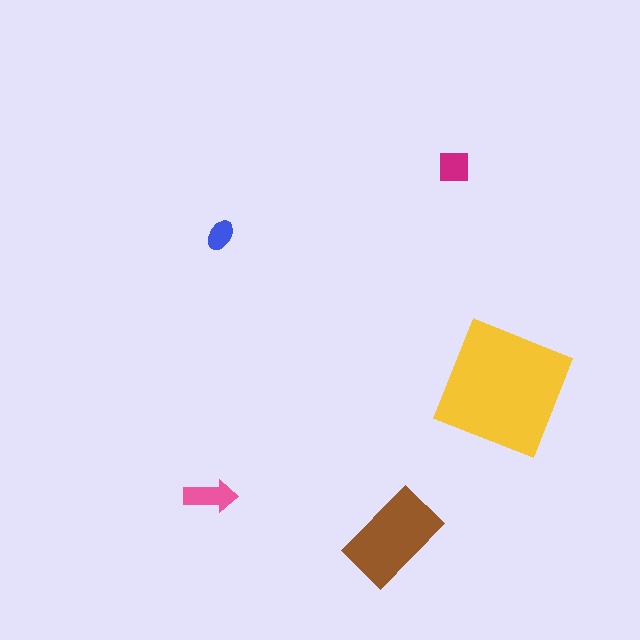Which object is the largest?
The yellow square.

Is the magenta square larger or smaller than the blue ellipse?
Larger.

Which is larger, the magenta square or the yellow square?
The yellow square.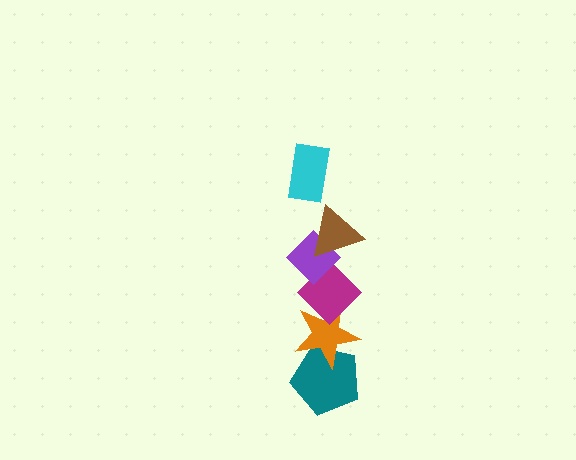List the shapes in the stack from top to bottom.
From top to bottom: the cyan rectangle, the brown triangle, the purple diamond, the magenta diamond, the orange star, the teal pentagon.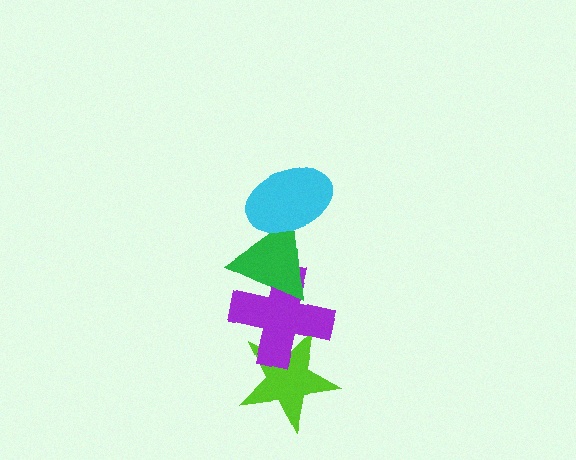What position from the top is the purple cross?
The purple cross is 3rd from the top.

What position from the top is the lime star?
The lime star is 4th from the top.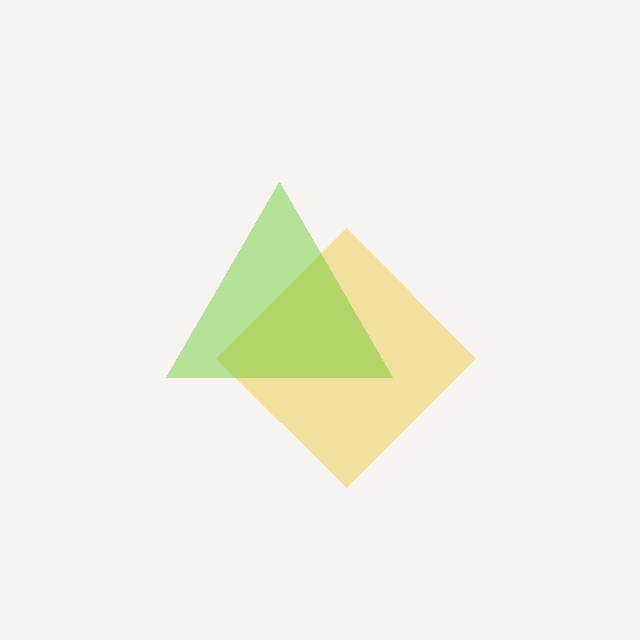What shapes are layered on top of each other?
The layered shapes are: a yellow diamond, a lime triangle.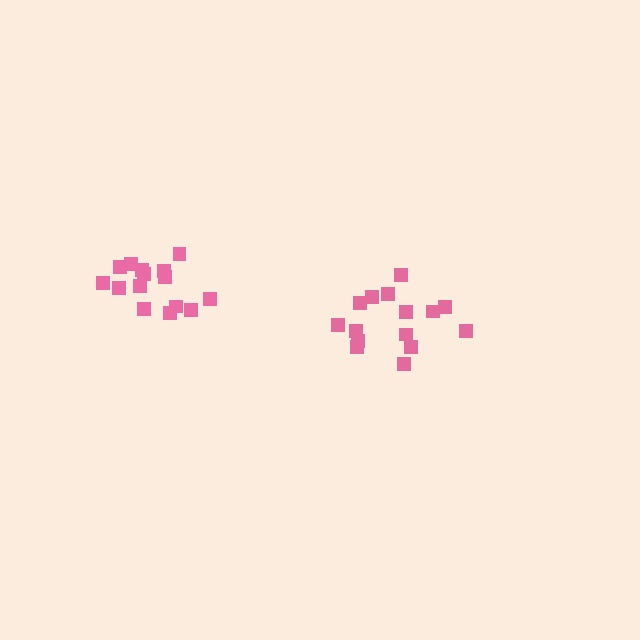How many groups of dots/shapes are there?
There are 2 groups.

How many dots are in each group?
Group 1: 15 dots, Group 2: 15 dots (30 total).